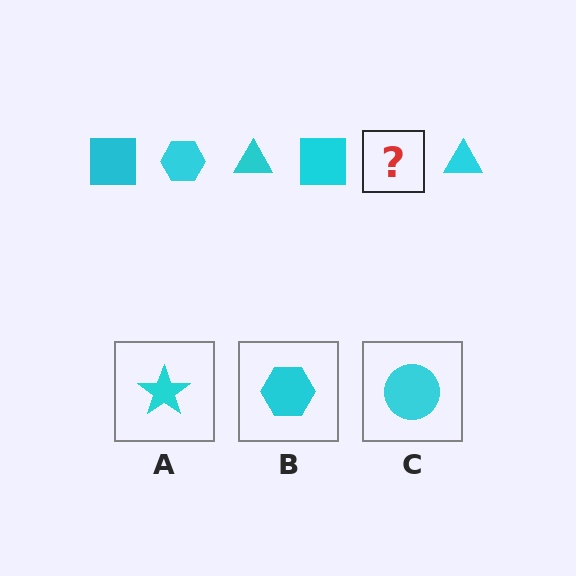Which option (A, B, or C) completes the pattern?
B.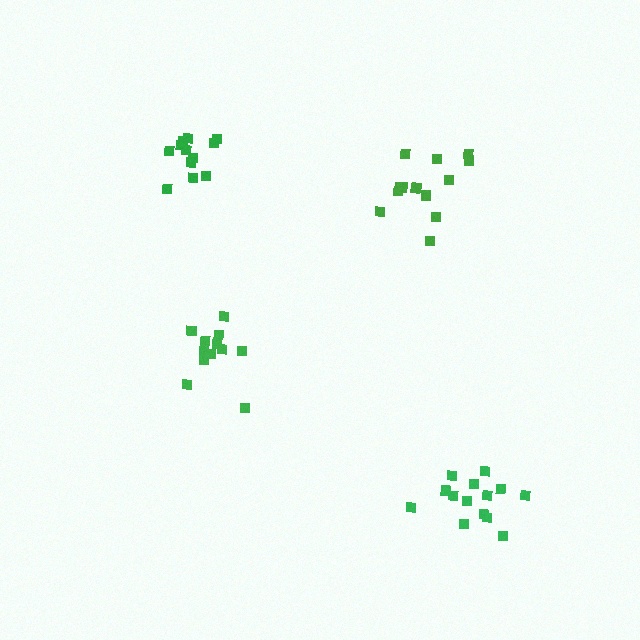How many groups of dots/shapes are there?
There are 4 groups.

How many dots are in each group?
Group 1: 15 dots, Group 2: 12 dots, Group 3: 14 dots, Group 4: 12 dots (53 total).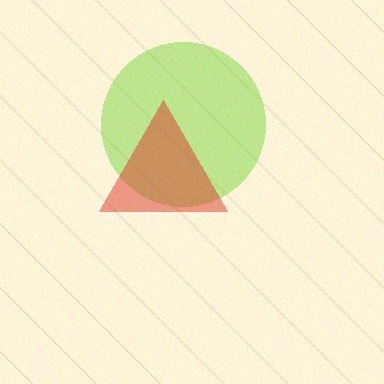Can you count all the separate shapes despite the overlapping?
Yes, there are 2 separate shapes.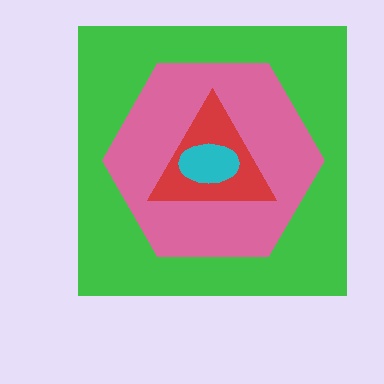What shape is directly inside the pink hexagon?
The red triangle.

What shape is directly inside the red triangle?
The cyan ellipse.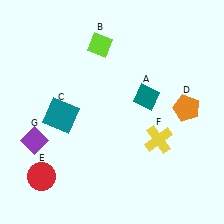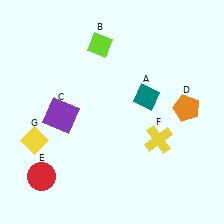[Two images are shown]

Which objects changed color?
C changed from teal to purple. G changed from purple to yellow.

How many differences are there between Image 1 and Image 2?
There are 2 differences between the two images.